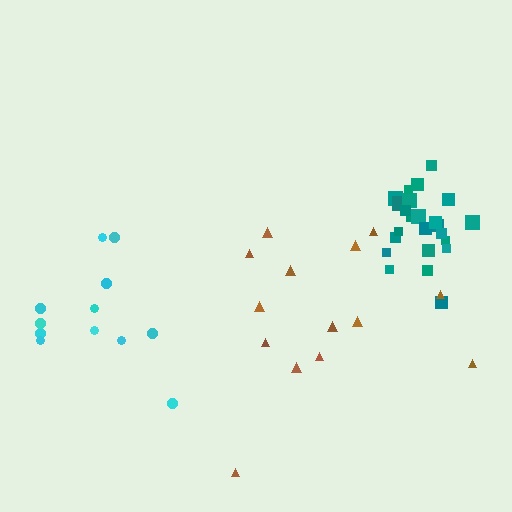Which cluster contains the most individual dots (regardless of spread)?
Teal (24).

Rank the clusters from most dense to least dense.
teal, cyan, brown.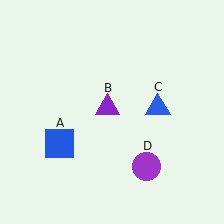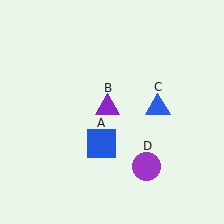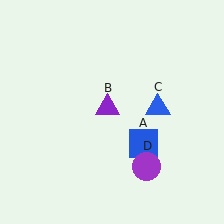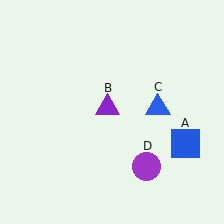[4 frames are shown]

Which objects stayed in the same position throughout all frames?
Purple triangle (object B) and blue triangle (object C) and purple circle (object D) remained stationary.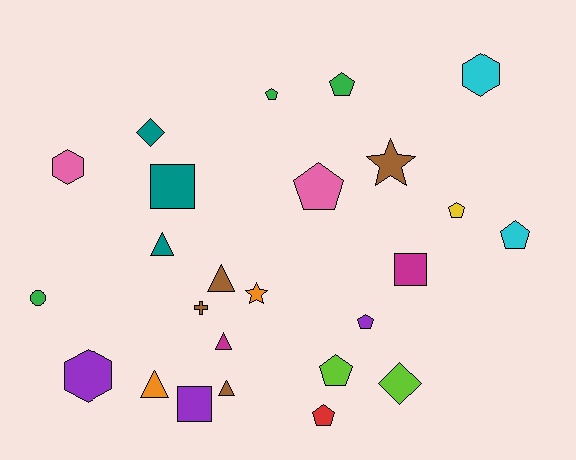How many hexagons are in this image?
There are 3 hexagons.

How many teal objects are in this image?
There are 3 teal objects.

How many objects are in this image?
There are 25 objects.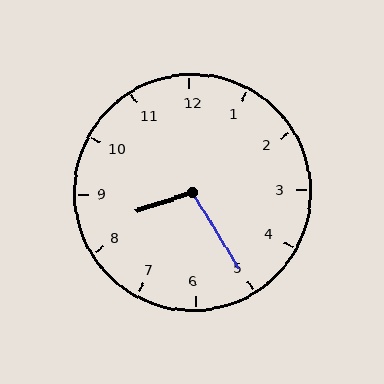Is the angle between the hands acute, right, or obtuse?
It is obtuse.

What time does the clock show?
8:25.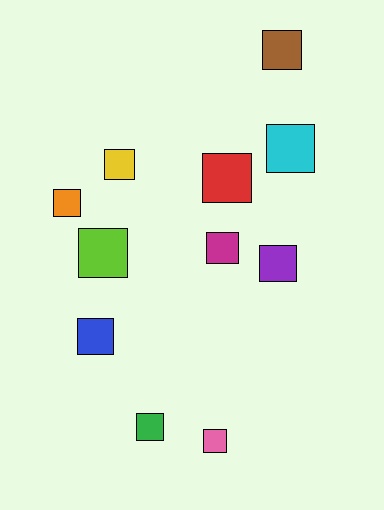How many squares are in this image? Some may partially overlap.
There are 11 squares.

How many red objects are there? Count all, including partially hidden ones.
There is 1 red object.